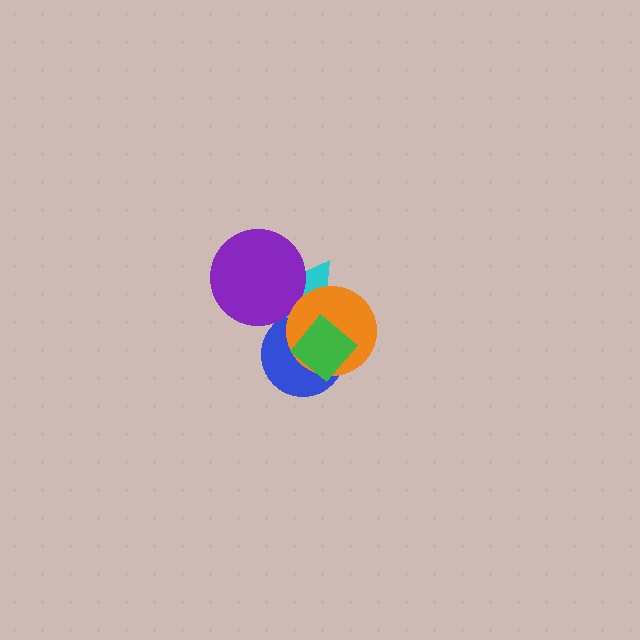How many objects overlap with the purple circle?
1 object overlaps with the purple circle.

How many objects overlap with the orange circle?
3 objects overlap with the orange circle.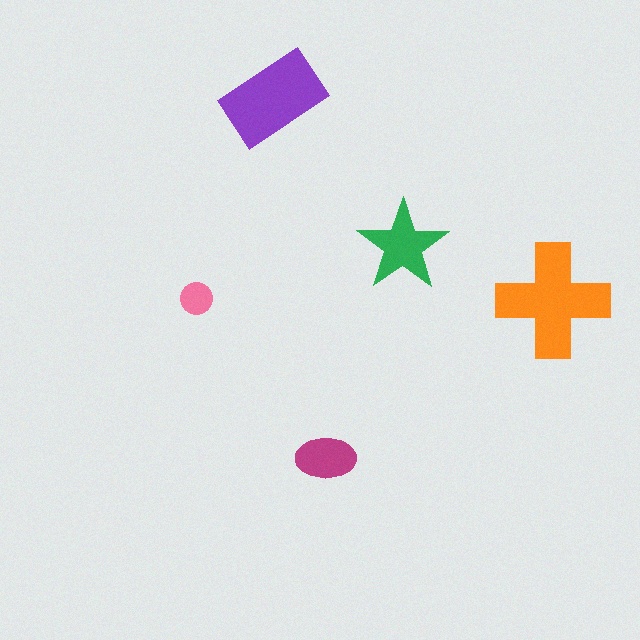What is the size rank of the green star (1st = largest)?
3rd.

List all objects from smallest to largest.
The pink circle, the magenta ellipse, the green star, the purple rectangle, the orange cross.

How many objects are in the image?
There are 5 objects in the image.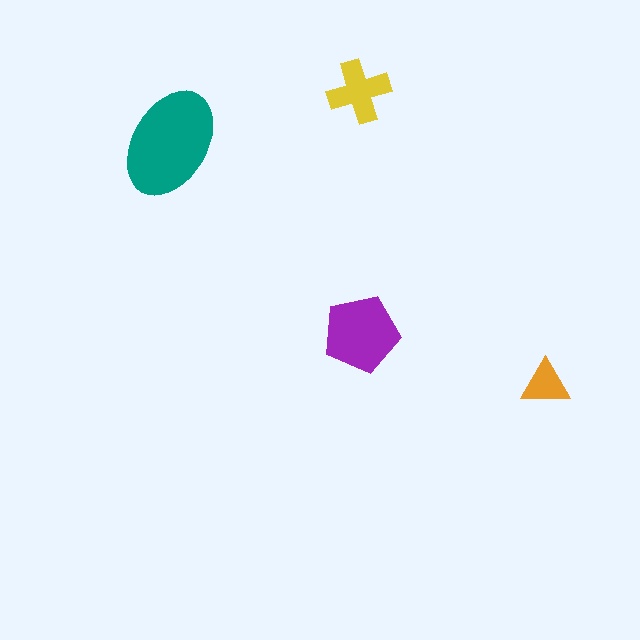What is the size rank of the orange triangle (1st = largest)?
4th.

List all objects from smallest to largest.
The orange triangle, the yellow cross, the purple pentagon, the teal ellipse.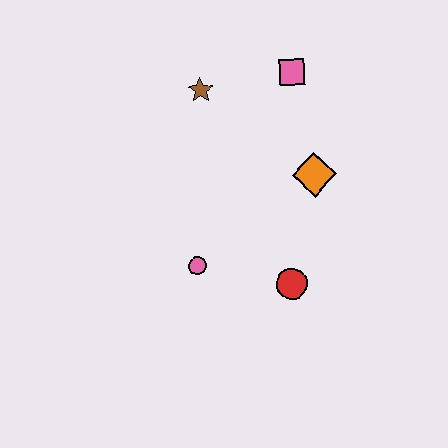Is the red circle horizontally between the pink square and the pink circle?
Yes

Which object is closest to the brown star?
The pink square is closest to the brown star.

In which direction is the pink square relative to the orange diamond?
The pink square is above the orange diamond.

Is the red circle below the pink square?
Yes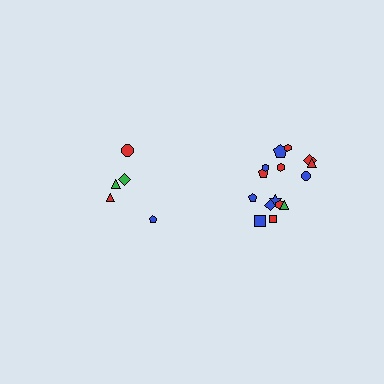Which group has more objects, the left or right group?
The right group.